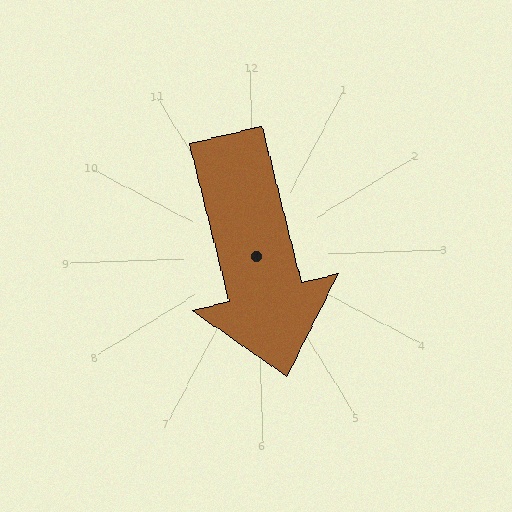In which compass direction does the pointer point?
South.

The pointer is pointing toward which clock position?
Roughly 6 o'clock.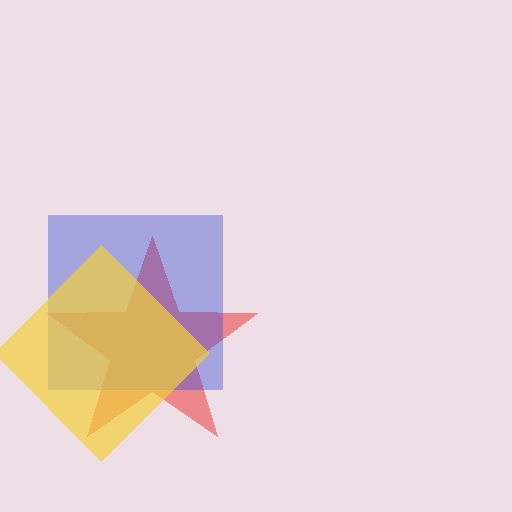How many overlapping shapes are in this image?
There are 3 overlapping shapes in the image.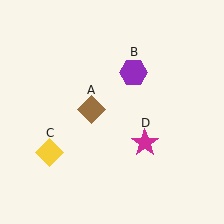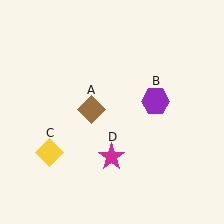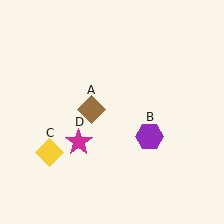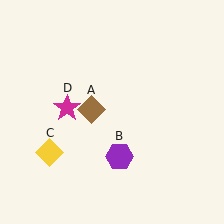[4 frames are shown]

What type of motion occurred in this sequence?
The purple hexagon (object B), magenta star (object D) rotated clockwise around the center of the scene.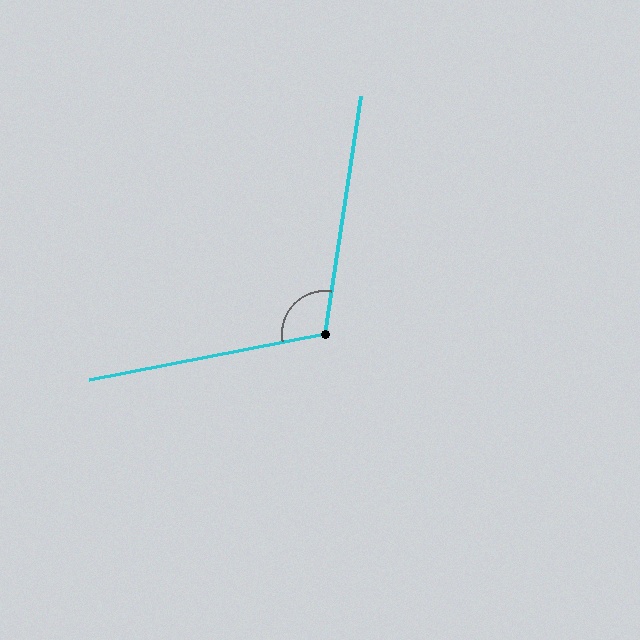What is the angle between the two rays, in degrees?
Approximately 110 degrees.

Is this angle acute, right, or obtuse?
It is obtuse.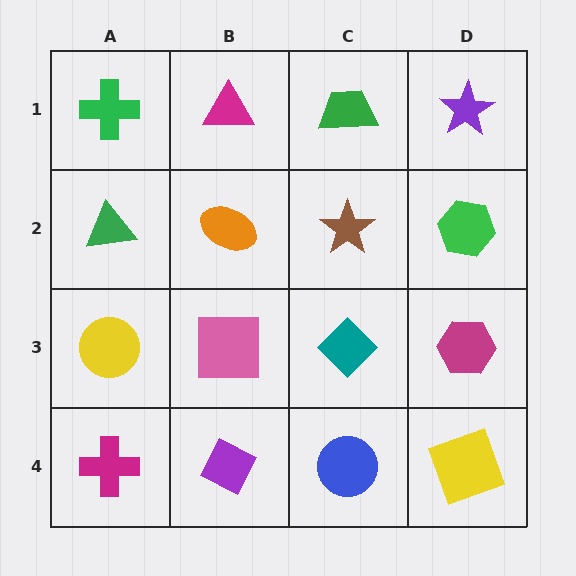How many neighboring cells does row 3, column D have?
3.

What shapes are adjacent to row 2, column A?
A green cross (row 1, column A), a yellow circle (row 3, column A), an orange ellipse (row 2, column B).